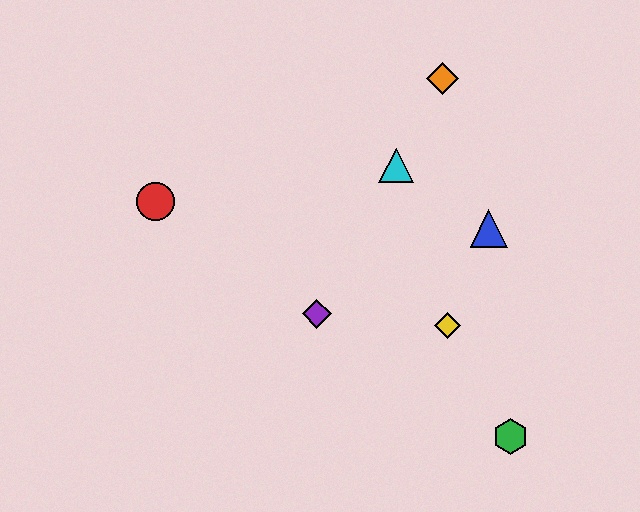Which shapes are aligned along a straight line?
The purple diamond, the orange diamond, the cyan triangle are aligned along a straight line.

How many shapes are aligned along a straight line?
3 shapes (the purple diamond, the orange diamond, the cyan triangle) are aligned along a straight line.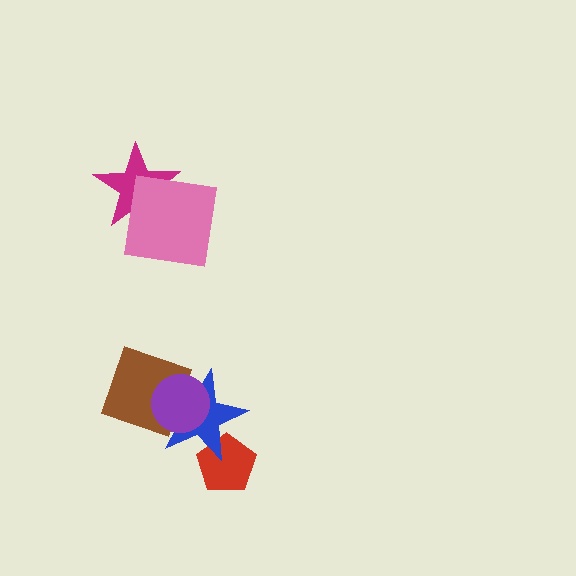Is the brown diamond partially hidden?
Yes, it is partially covered by another shape.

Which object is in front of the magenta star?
The pink square is in front of the magenta star.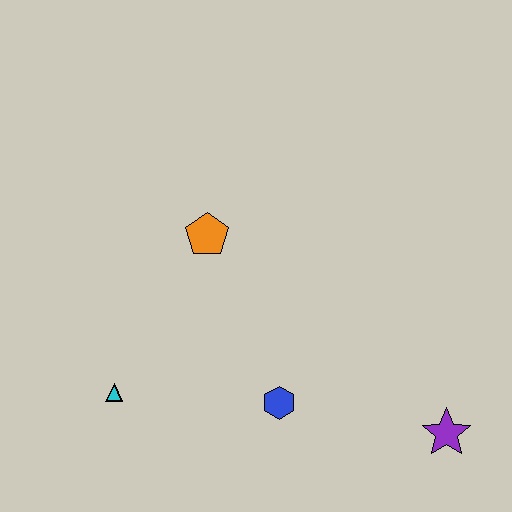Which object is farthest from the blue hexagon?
The orange pentagon is farthest from the blue hexagon.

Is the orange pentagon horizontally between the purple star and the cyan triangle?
Yes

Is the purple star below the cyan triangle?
Yes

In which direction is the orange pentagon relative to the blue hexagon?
The orange pentagon is above the blue hexagon.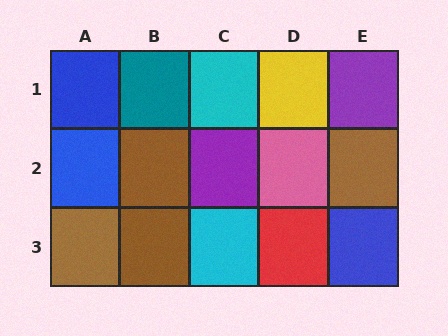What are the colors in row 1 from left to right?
Blue, teal, cyan, yellow, purple.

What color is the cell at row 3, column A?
Brown.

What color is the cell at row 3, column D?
Red.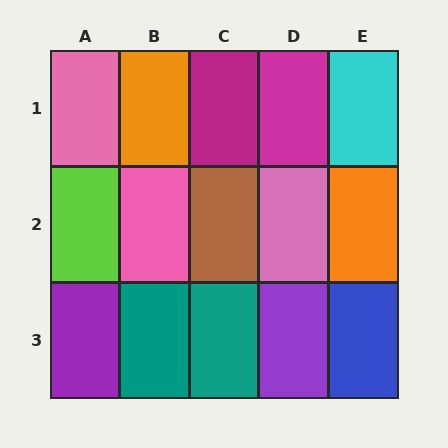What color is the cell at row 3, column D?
Purple.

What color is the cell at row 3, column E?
Blue.